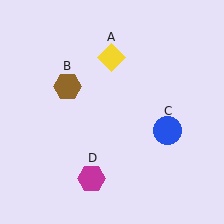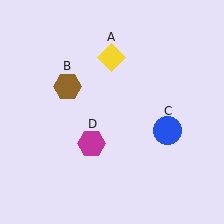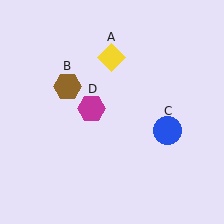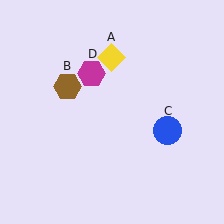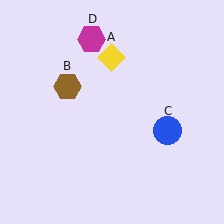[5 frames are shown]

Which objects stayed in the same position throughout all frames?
Yellow diamond (object A) and brown hexagon (object B) and blue circle (object C) remained stationary.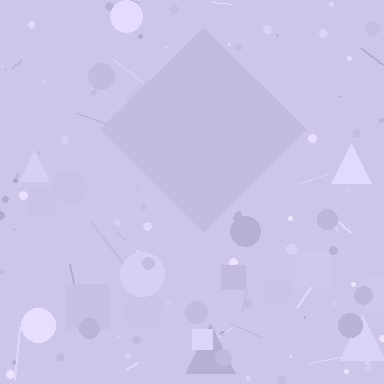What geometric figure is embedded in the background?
A diamond is embedded in the background.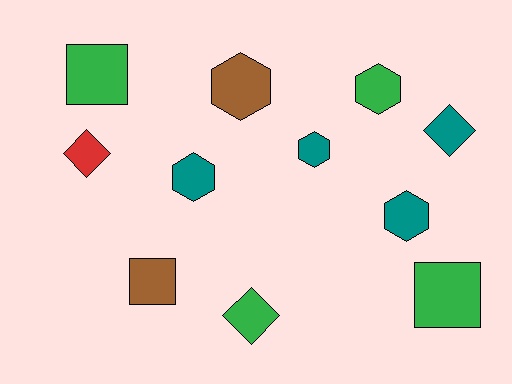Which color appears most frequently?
Teal, with 4 objects.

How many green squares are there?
There are 2 green squares.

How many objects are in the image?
There are 11 objects.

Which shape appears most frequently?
Hexagon, with 5 objects.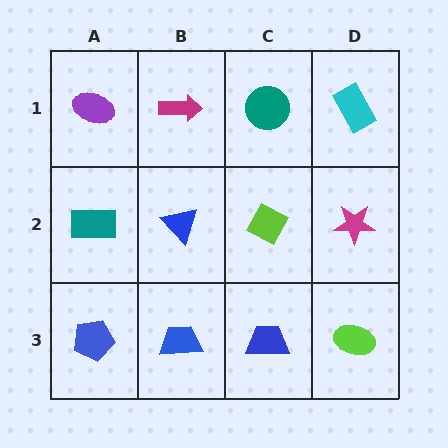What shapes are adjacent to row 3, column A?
A teal rectangle (row 2, column A), a blue trapezoid (row 3, column B).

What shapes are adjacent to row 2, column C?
A teal circle (row 1, column C), a blue trapezoid (row 3, column C), a blue triangle (row 2, column B), a magenta star (row 2, column D).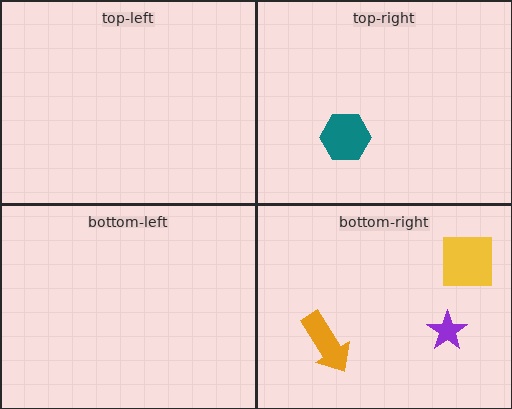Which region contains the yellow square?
The bottom-right region.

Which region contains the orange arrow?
The bottom-right region.